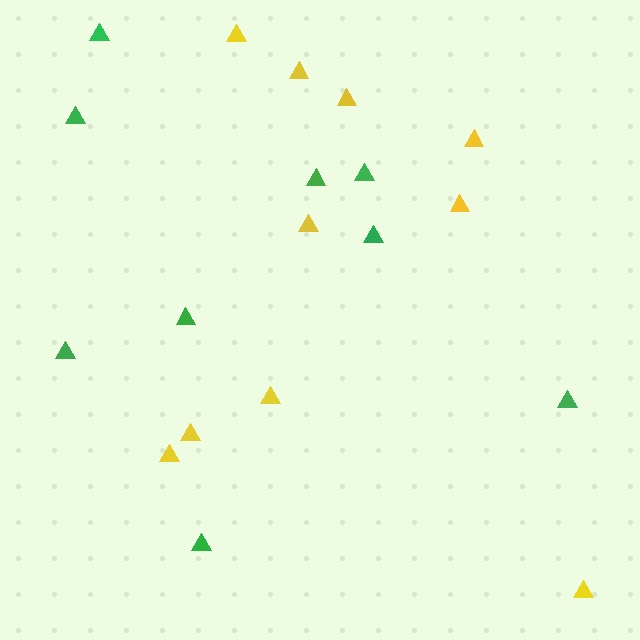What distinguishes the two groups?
There are 2 groups: one group of yellow triangles (10) and one group of green triangles (9).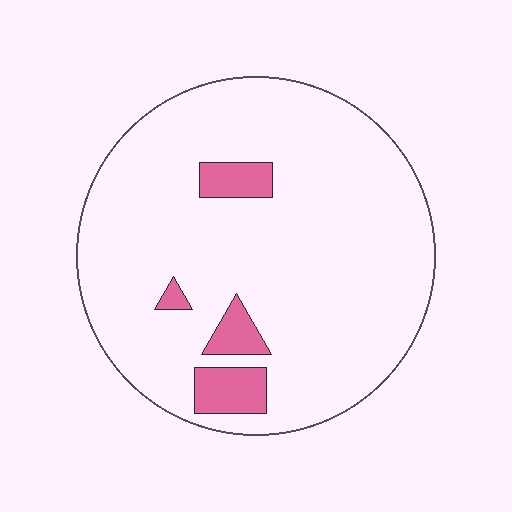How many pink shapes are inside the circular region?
4.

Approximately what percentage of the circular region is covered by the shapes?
Approximately 10%.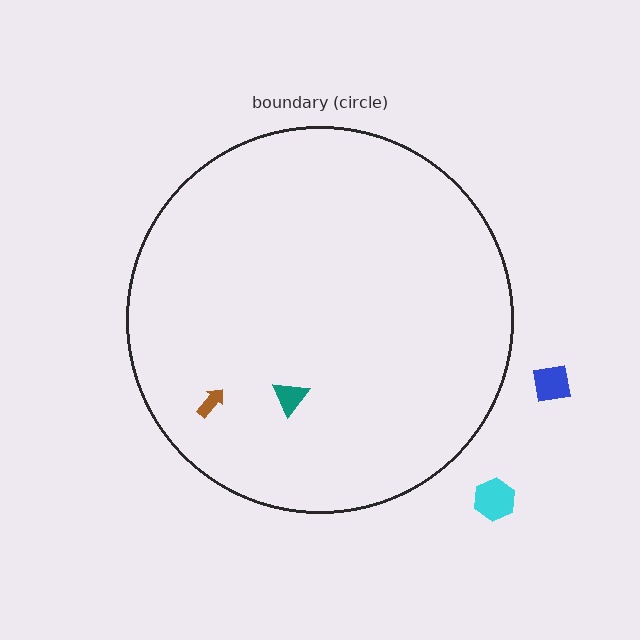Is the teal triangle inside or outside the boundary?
Inside.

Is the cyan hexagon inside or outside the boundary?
Outside.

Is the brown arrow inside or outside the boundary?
Inside.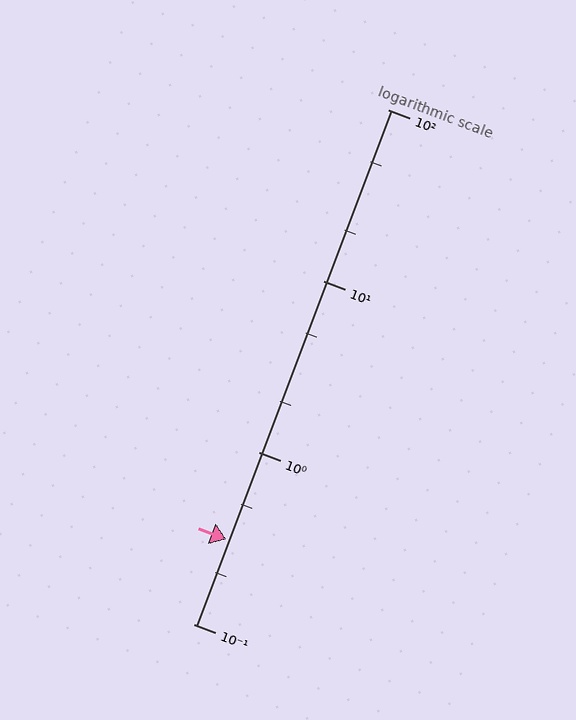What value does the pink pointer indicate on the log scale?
The pointer indicates approximately 0.31.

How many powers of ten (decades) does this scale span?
The scale spans 3 decades, from 0.1 to 100.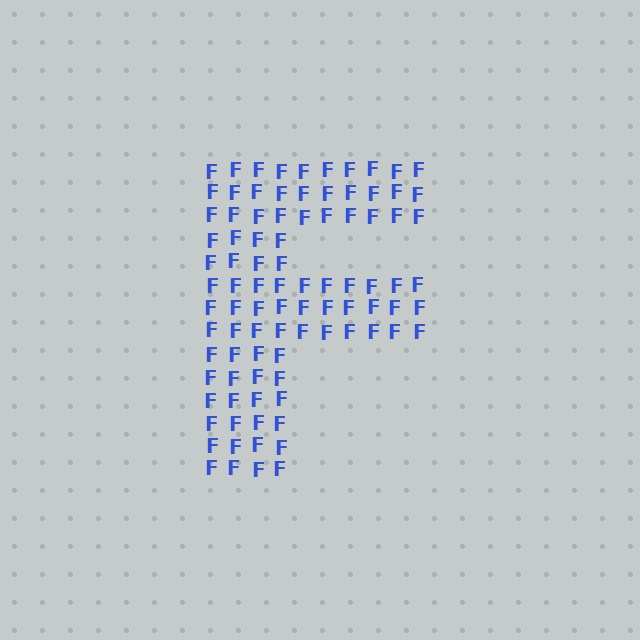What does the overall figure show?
The overall figure shows the letter F.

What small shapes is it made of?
It is made of small letter F's.